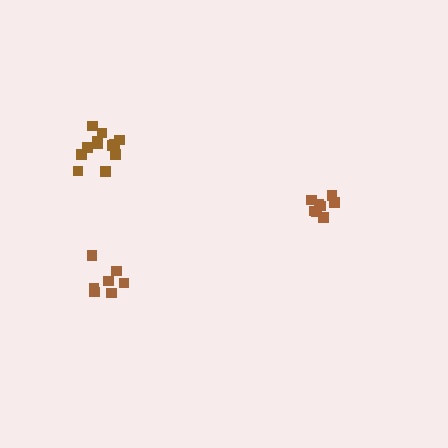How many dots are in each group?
Group 1: 7 dots, Group 2: 8 dots, Group 3: 12 dots (27 total).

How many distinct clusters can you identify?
There are 3 distinct clusters.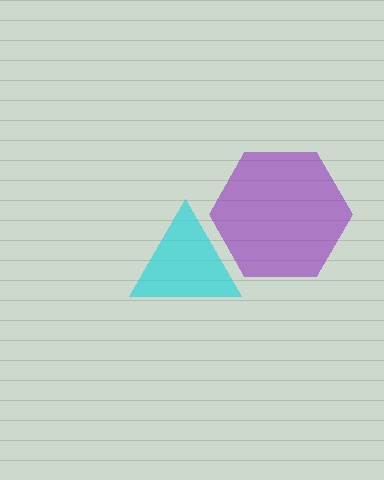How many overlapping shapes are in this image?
There are 2 overlapping shapes in the image.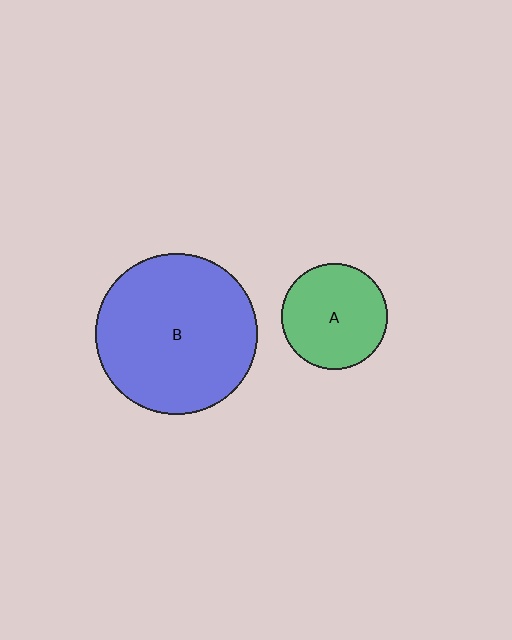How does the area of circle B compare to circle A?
Approximately 2.3 times.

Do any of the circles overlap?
No, none of the circles overlap.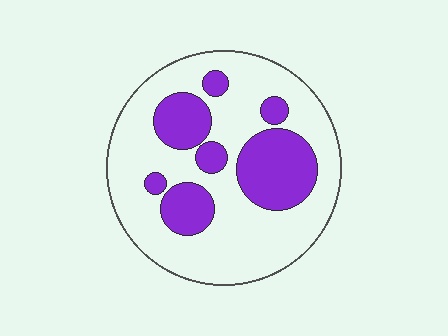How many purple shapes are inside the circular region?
7.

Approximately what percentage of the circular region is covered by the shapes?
Approximately 30%.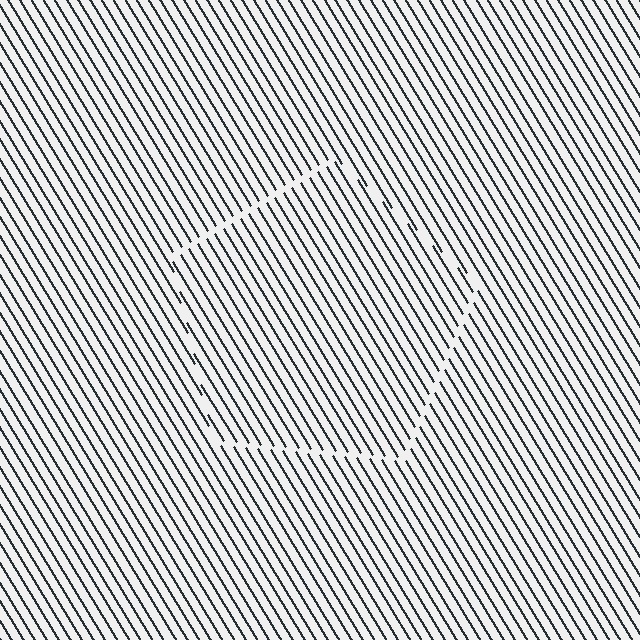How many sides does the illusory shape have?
5 sides — the line-ends trace a pentagon.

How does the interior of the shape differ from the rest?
The interior of the shape contains the same grating, shifted by half a period — the contour is defined by the phase discontinuity where line-ends from the inner and outer gratings abut.